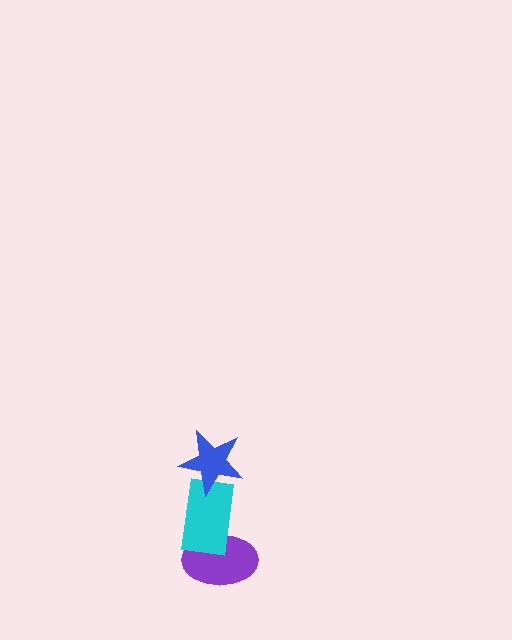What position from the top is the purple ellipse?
The purple ellipse is 3rd from the top.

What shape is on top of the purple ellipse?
The cyan rectangle is on top of the purple ellipse.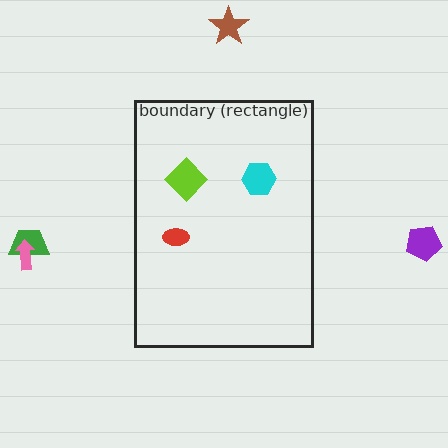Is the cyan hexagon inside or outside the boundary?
Inside.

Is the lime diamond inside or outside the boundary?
Inside.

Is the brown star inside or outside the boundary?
Outside.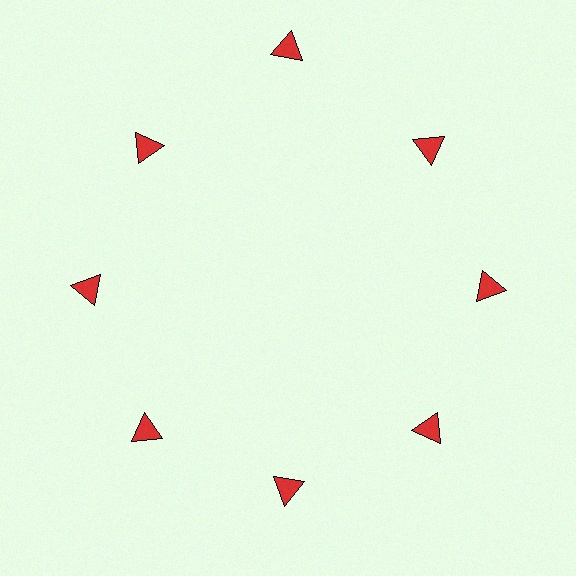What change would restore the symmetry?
The symmetry would be restored by moving it inward, back onto the ring so that all 8 triangles sit at equal angles and equal distance from the center.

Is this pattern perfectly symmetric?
No. The 8 red triangles are arranged in a ring, but one element near the 12 o'clock position is pushed outward from the center, breaking the 8-fold rotational symmetry.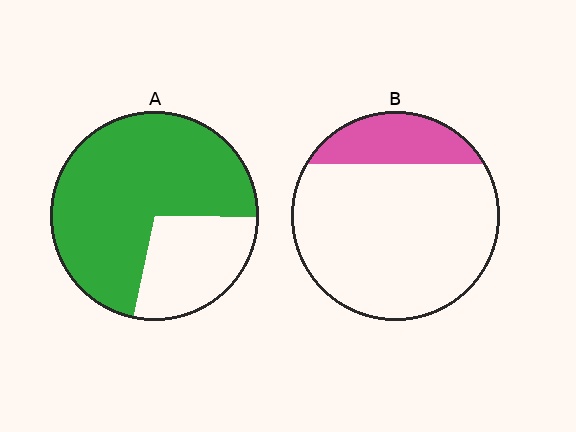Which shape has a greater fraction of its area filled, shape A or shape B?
Shape A.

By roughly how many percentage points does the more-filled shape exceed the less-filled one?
By roughly 50 percentage points (A over B).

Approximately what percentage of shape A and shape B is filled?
A is approximately 70% and B is approximately 20%.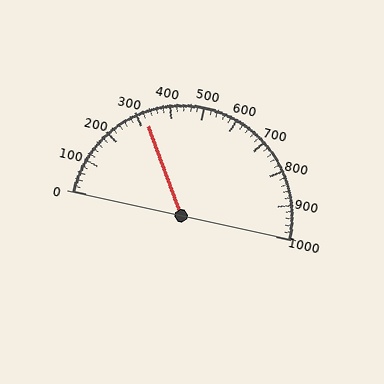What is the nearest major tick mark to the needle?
The nearest major tick mark is 300.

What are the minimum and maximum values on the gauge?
The gauge ranges from 0 to 1000.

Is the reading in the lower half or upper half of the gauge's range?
The reading is in the lower half of the range (0 to 1000).